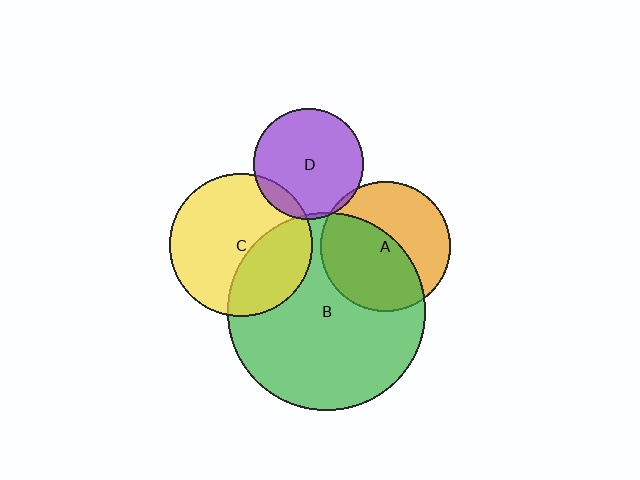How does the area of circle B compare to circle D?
Approximately 3.2 times.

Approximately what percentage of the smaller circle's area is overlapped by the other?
Approximately 35%.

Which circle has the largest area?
Circle B (green).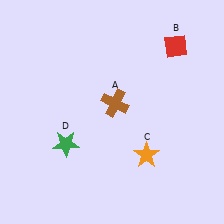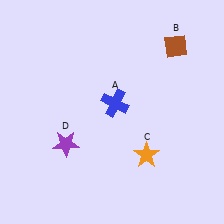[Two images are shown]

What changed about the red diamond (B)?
In Image 1, B is red. In Image 2, it changed to brown.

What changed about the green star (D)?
In Image 1, D is green. In Image 2, it changed to purple.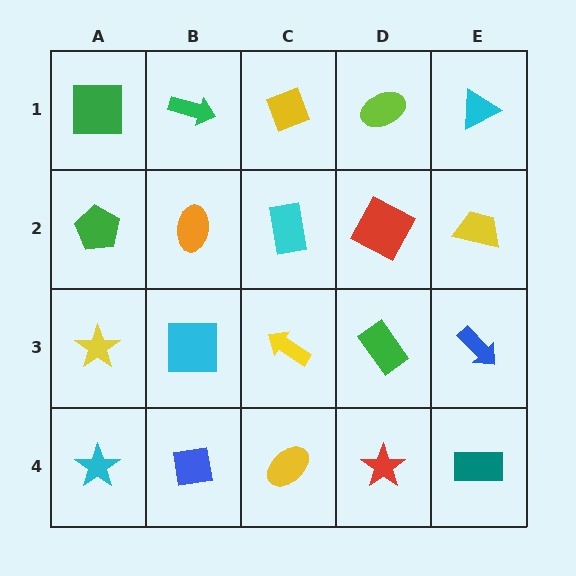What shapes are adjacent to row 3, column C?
A cyan rectangle (row 2, column C), a yellow ellipse (row 4, column C), a cyan square (row 3, column B), a green rectangle (row 3, column D).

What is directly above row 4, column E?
A blue arrow.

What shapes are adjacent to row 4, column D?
A green rectangle (row 3, column D), a yellow ellipse (row 4, column C), a teal rectangle (row 4, column E).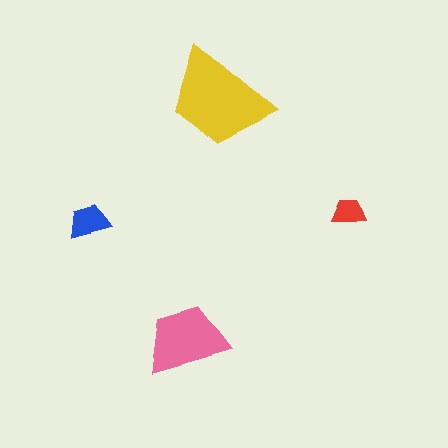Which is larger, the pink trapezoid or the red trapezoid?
The pink one.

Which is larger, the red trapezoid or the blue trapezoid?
The blue one.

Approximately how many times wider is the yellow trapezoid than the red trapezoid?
About 3 times wider.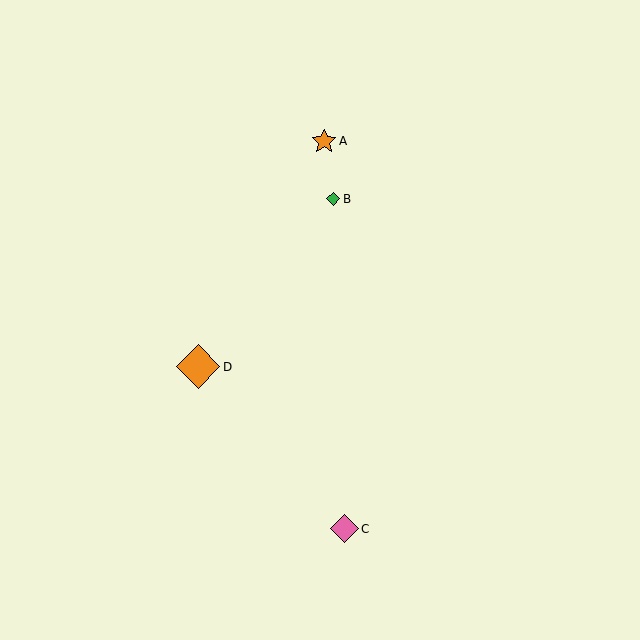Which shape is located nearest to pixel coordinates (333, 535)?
The pink diamond (labeled C) at (344, 529) is nearest to that location.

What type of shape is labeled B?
Shape B is a green diamond.